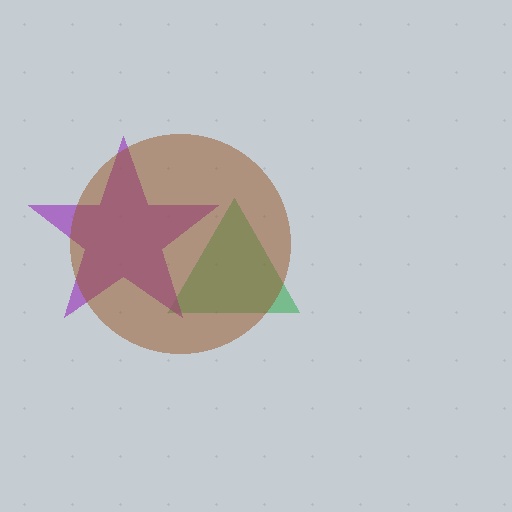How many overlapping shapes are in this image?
There are 3 overlapping shapes in the image.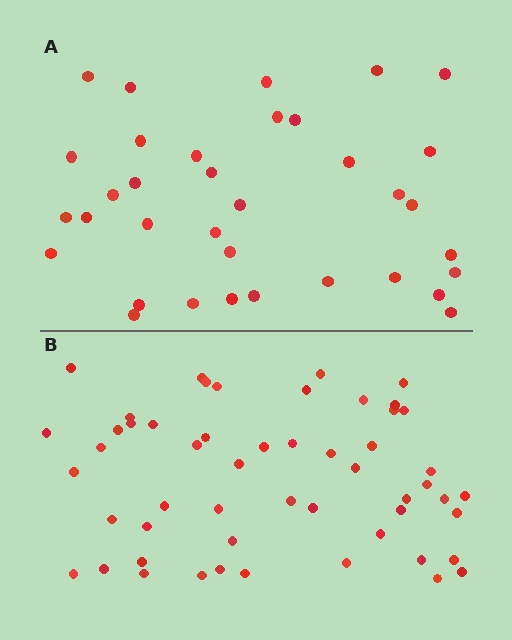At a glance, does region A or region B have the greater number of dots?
Region B (the bottom region) has more dots.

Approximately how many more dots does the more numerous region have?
Region B has approximately 20 more dots than region A.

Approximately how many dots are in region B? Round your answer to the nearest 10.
About 50 dots. (The exact count is 53, which rounds to 50.)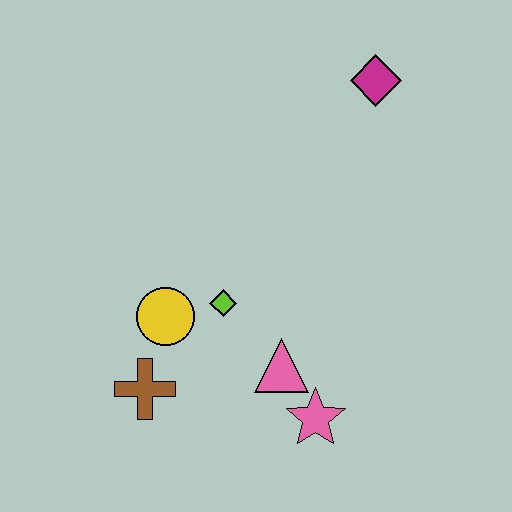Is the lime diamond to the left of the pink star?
Yes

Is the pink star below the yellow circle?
Yes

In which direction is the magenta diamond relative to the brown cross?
The magenta diamond is above the brown cross.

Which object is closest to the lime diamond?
The yellow circle is closest to the lime diamond.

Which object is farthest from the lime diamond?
The magenta diamond is farthest from the lime diamond.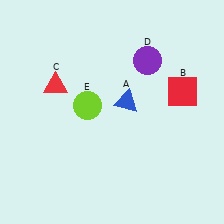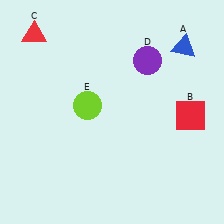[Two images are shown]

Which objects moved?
The objects that moved are: the blue triangle (A), the red square (B), the red triangle (C).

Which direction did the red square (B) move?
The red square (B) moved down.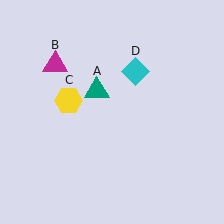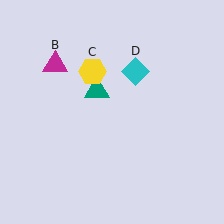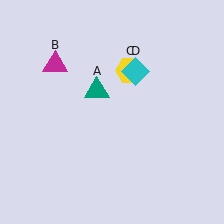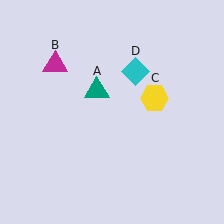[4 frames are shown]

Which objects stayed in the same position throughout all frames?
Teal triangle (object A) and magenta triangle (object B) and cyan diamond (object D) remained stationary.